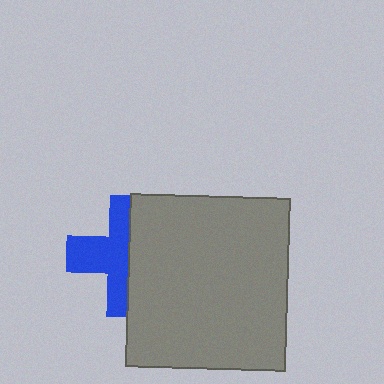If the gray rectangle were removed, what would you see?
You would see the complete blue cross.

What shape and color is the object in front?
The object in front is a gray rectangle.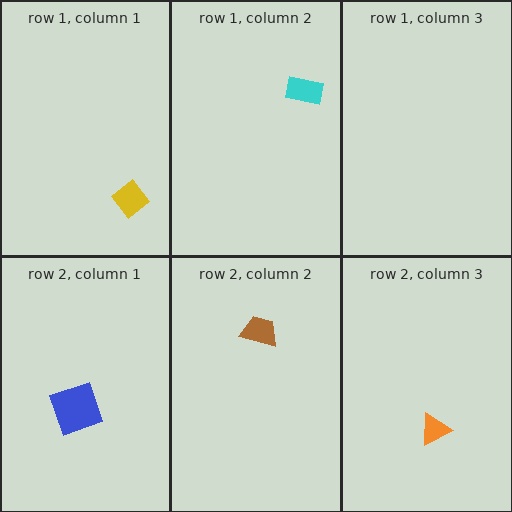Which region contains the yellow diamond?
The row 1, column 1 region.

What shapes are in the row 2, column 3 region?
The orange triangle.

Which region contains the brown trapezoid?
The row 2, column 2 region.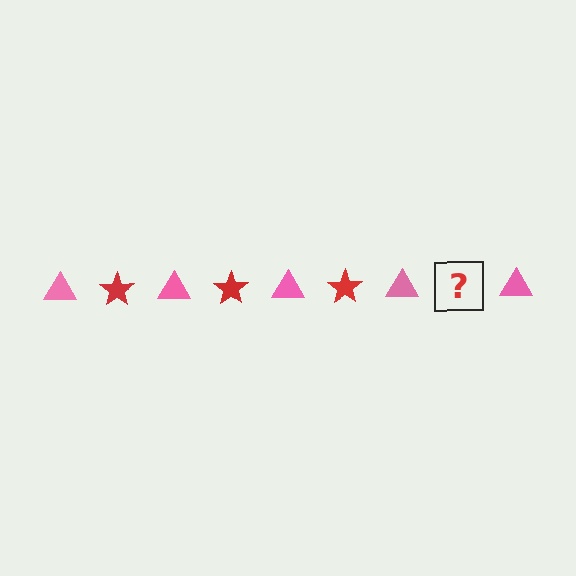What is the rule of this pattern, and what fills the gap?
The rule is that the pattern alternates between pink triangle and red star. The gap should be filled with a red star.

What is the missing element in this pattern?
The missing element is a red star.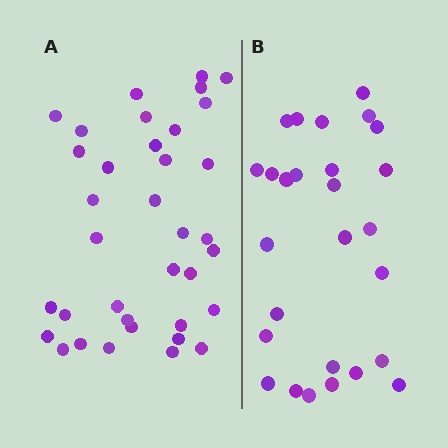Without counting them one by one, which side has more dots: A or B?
Region A (the left region) has more dots.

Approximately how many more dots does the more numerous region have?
Region A has roughly 8 or so more dots than region B.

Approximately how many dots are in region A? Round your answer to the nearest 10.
About 40 dots. (The exact count is 36, which rounds to 40.)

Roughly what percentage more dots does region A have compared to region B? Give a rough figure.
About 35% more.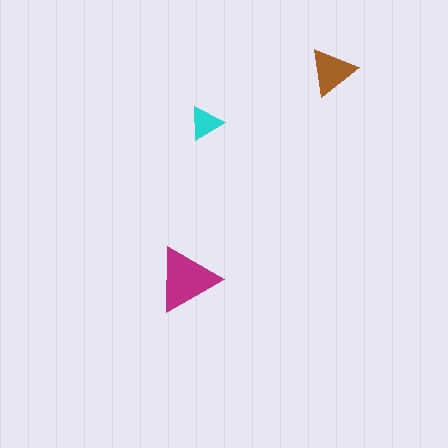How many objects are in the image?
There are 3 objects in the image.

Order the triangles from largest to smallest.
the magenta one, the brown one, the cyan one.